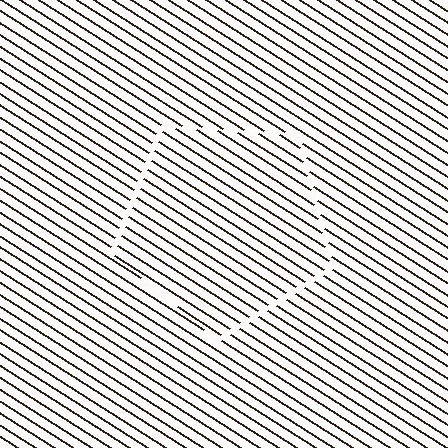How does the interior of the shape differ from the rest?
The interior of the shape contains the same grating, shifted by half a period — the contour is defined by the phase discontinuity where line-ends from the inner and outer gratings abut.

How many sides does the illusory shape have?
5 sides — the line-ends trace a pentagon.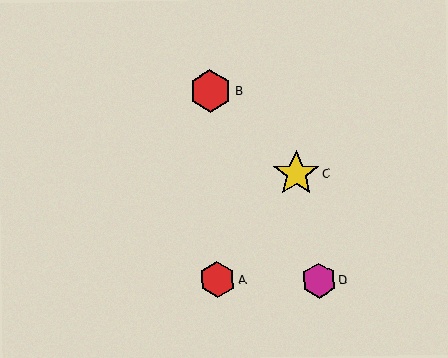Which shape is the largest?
The yellow star (labeled C) is the largest.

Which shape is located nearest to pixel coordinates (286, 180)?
The yellow star (labeled C) at (296, 174) is nearest to that location.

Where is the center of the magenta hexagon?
The center of the magenta hexagon is at (319, 280).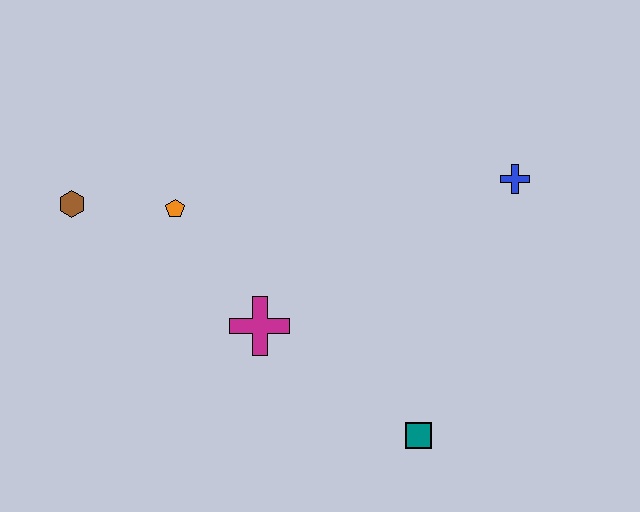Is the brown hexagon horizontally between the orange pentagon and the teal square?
No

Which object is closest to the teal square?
The magenta cross is closest to the teal square.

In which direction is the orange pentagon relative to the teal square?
The orange pentagon is to the left of the teal square.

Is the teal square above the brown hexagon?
No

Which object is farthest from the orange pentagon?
The blue cross is farthest from the orange pentagon.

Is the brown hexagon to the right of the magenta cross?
No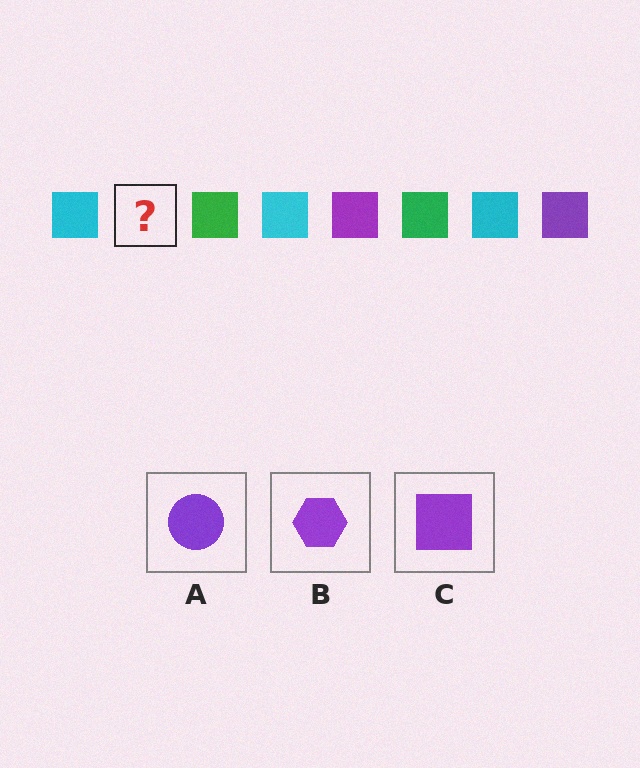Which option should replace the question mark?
Option C.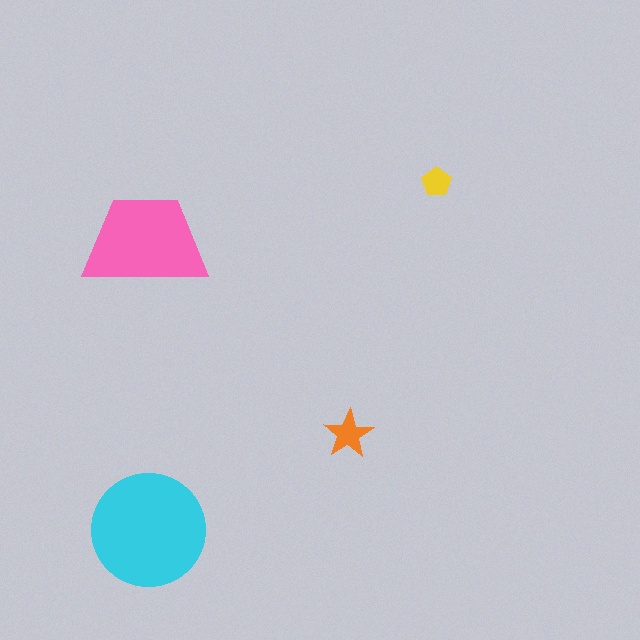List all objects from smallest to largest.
The yellow pentagon, the orange star, the pink trapezoid, the cyan circle.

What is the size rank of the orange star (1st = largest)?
3rd.